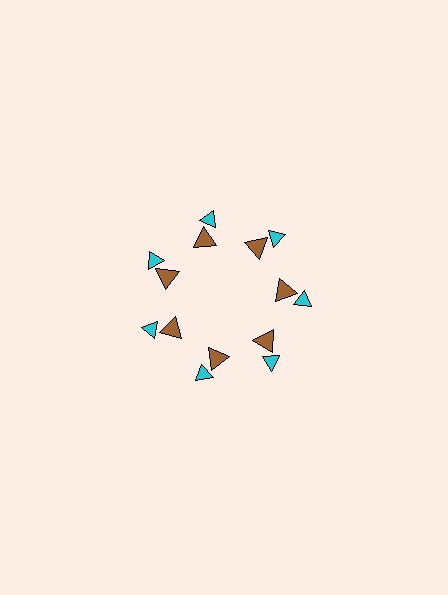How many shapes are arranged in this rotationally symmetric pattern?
There are 14 shapes, arranged in 7 groups of 2.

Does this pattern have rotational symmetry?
Yes, this pattern has 7-fold rotational symmetry. It looks the same after rotating 51 degrees around the center.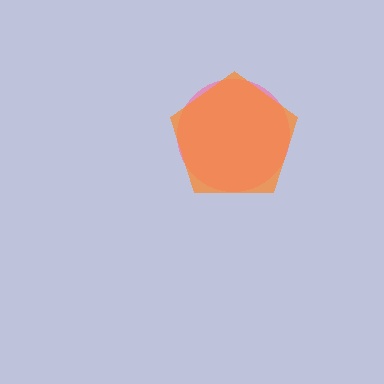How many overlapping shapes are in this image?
There are 2 overlapping shapes in the image.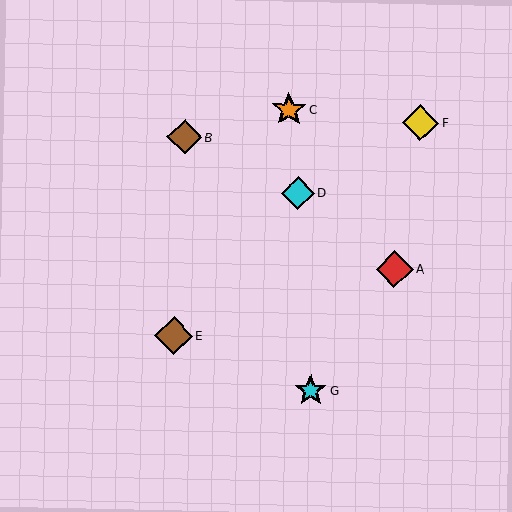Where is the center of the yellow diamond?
The center of the yellow diamond is at (420, 123).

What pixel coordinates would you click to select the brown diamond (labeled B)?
Click at (185, 137) to select the brown diamond B.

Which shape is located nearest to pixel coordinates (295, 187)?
The cyan diamond (labeled D) at (298, 193) is nearest to that location.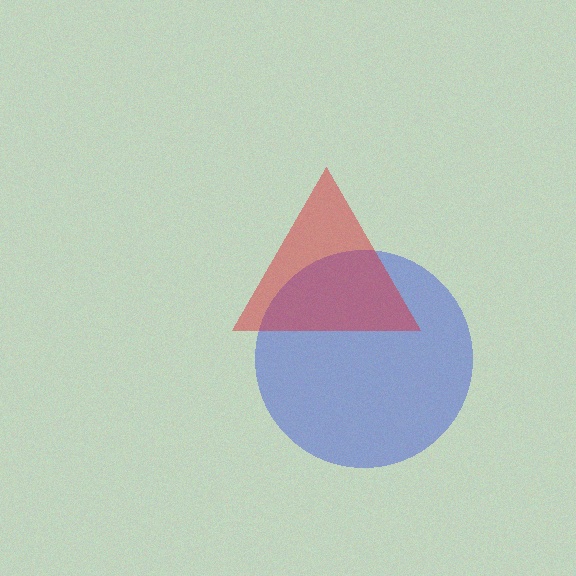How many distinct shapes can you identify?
There are 2 distinct shapes: a blue circle, a red triangle.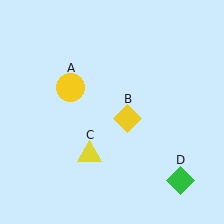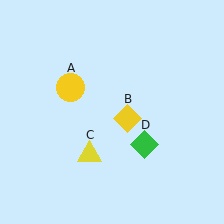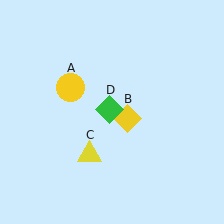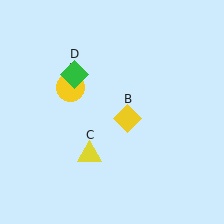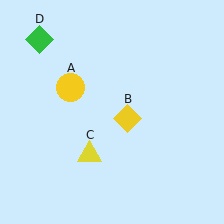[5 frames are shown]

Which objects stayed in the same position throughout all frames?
Yellow circle (object A) and yellow diamond (object B) and yellow triangle (object C) remained stationary.